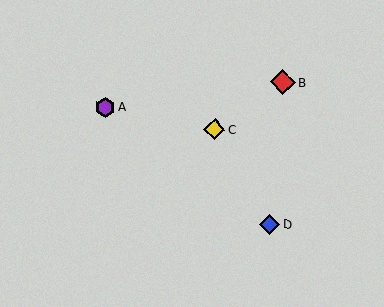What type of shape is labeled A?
Shape A is a purple hexagon.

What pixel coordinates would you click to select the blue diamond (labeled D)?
Click at (269, 225) to select the blue diamond D.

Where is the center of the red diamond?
The center of the red diamond is at (283, 82).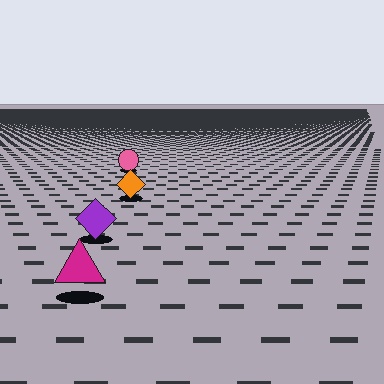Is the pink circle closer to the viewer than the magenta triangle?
No. The magenta triangle is closer — you can tell from the texture gradient: the ground texture is coarser near it.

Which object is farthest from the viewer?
The pink circle is farthest from the viewer. It appears smaller and the ground texture around it is denser.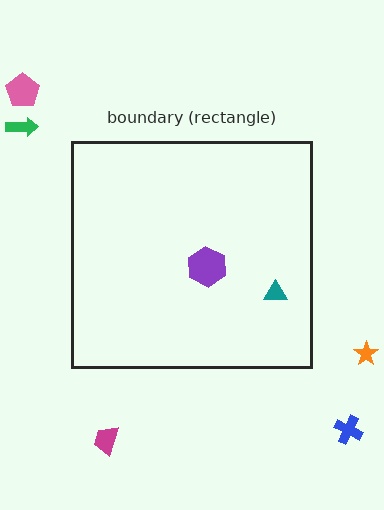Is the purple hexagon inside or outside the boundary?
Inside.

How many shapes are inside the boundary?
2 inside, 5 outside.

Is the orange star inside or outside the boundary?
Outside.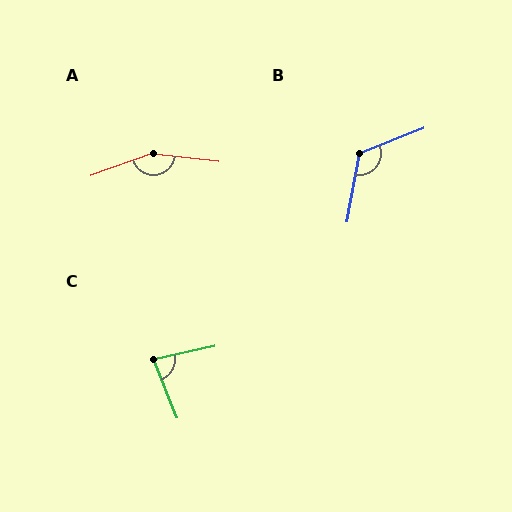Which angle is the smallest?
C, at approximately 80 degrees.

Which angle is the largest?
A, at approximately 154 degrees.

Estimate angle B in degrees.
Approximately 122 degrees.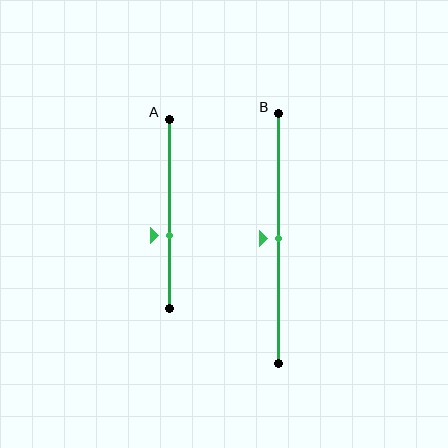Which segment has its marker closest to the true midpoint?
Segment B has its marker closest to the true midpoint.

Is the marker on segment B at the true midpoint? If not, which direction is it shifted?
Yes, the marker on segment B is at the true midpoint.